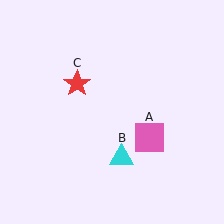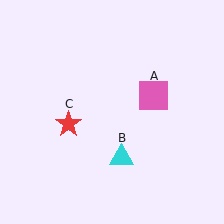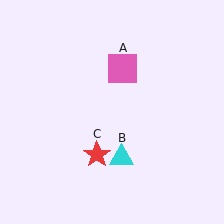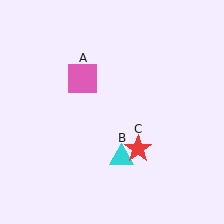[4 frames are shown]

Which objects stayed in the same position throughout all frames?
Cyan triangle (object B) remained stationary.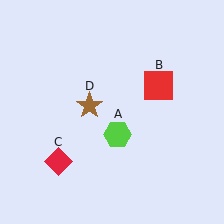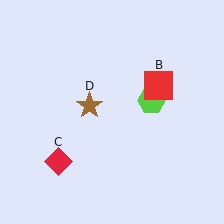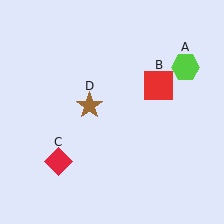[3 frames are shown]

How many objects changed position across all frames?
1 object changed position: lime hexagon (object A).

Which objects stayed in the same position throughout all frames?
Red square (object B) and red diamond (object C) and brown star (object D) remained stationary.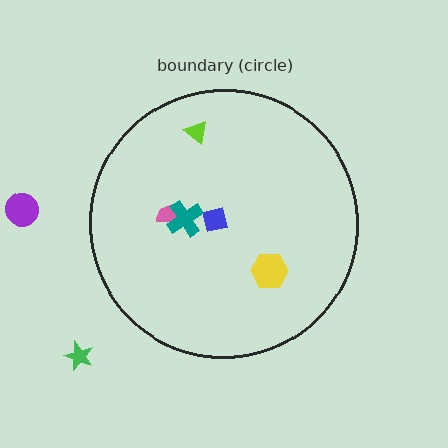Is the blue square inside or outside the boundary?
Inside.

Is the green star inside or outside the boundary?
Outside.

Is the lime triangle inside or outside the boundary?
Inside.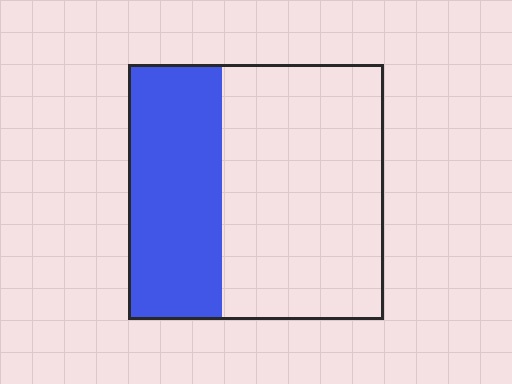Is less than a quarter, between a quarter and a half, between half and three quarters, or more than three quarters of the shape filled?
Between a quarter and a half.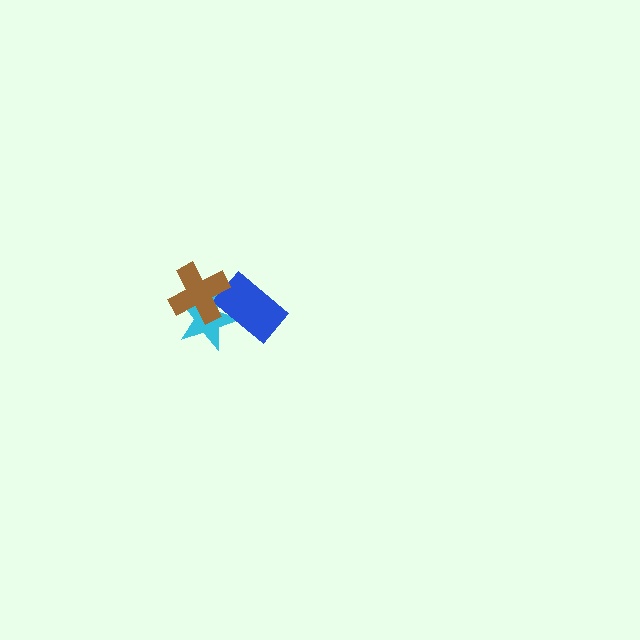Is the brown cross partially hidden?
No, no other shape covers it.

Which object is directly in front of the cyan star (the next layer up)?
The blue rectangle is directly in front of the cyan star.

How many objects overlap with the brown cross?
2 objects overlap with the brown cross.